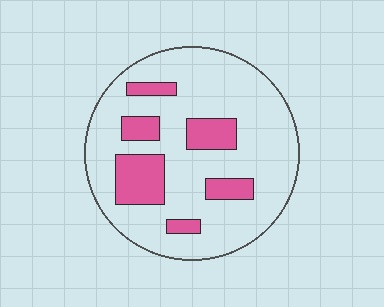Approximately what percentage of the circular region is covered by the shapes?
Approximately 20%.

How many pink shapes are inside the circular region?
6.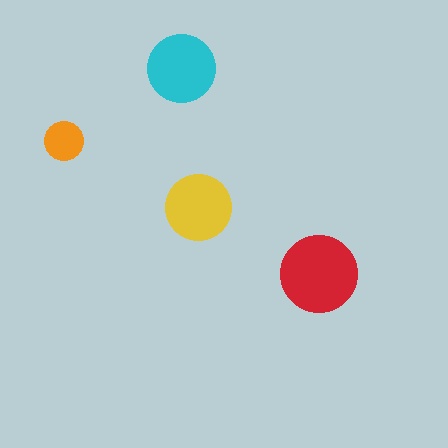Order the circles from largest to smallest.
the red one, the cyan one, the yellow one, the orange one.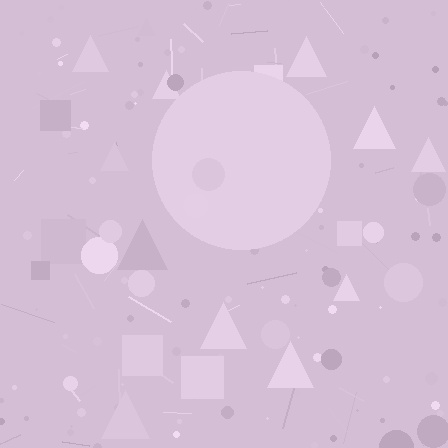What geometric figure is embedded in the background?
A circle is embedded in the background.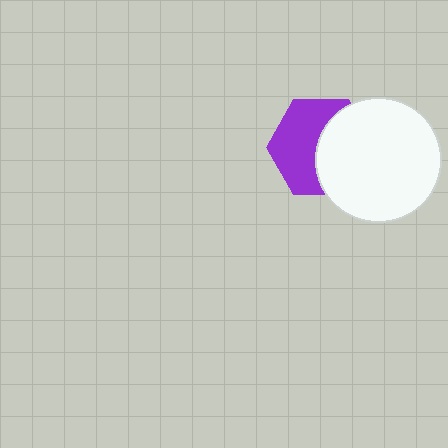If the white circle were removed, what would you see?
You would see the complete purple hexagon.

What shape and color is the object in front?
The object in front is a white circle.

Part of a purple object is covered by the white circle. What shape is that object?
It is a hexagon.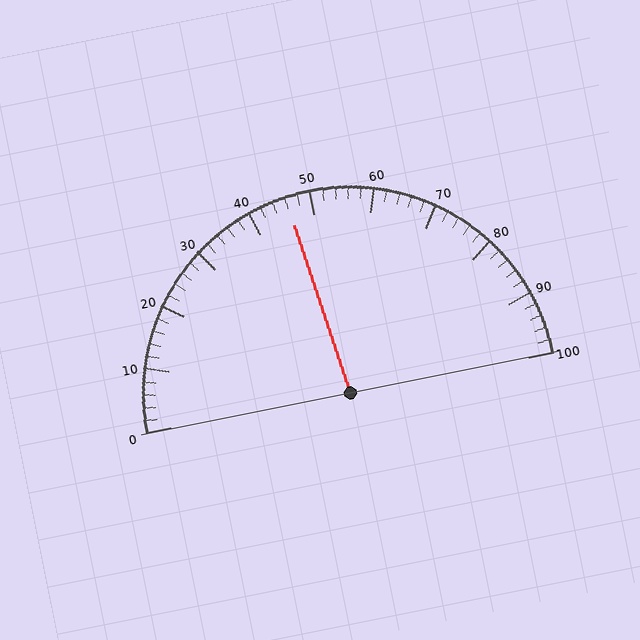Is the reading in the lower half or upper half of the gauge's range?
The reading is in the lower half of the range (0 to 100).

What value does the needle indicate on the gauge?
The needle indicates approximately 46.